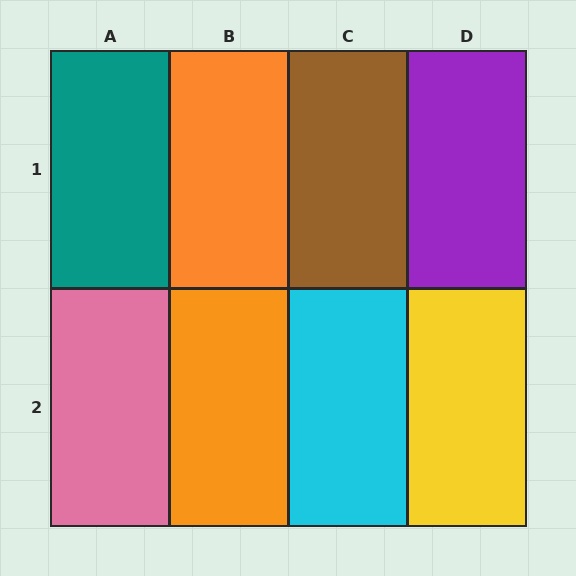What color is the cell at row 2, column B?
Orange.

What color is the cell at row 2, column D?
Yellow.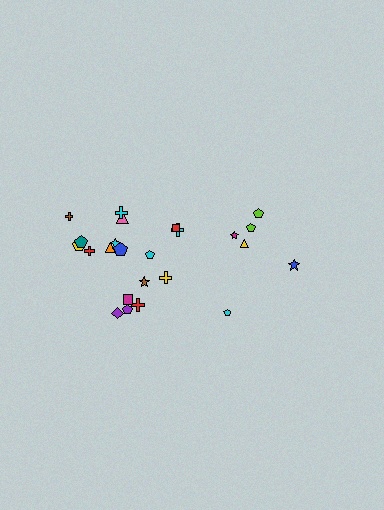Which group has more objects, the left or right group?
The left group.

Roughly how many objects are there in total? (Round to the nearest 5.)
Roughly 25 objects in total.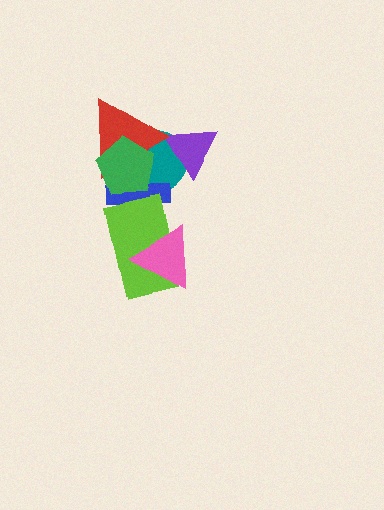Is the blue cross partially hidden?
Yes, it is partially covered by another shape.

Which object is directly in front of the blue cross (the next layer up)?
The lime rectangle is directly in front of the blue cross.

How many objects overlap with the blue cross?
4 objects overlap with the blue cross.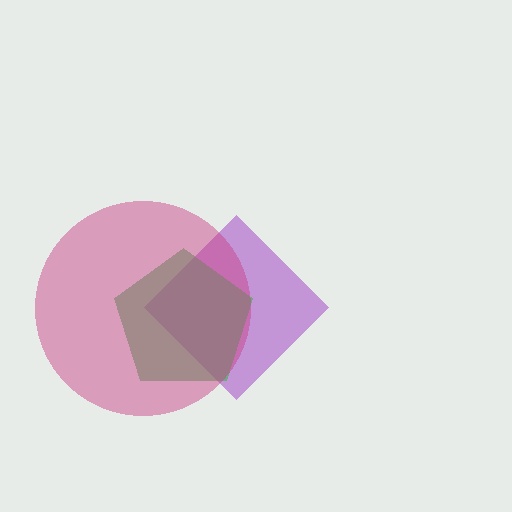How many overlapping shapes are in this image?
There are 3 overlapping shapes in the image.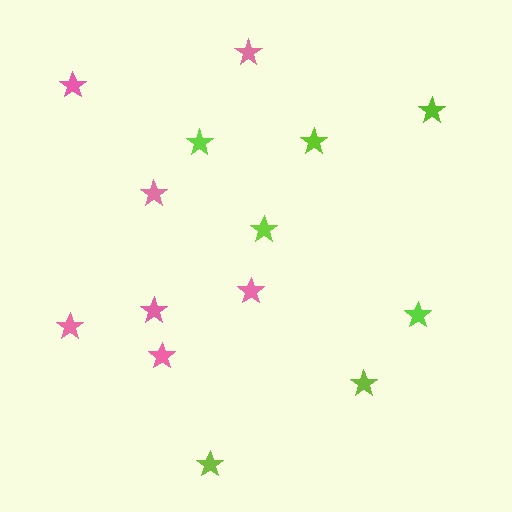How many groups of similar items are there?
There are 2 groups: one group of lime stars (7) and one group of pink stars (7).